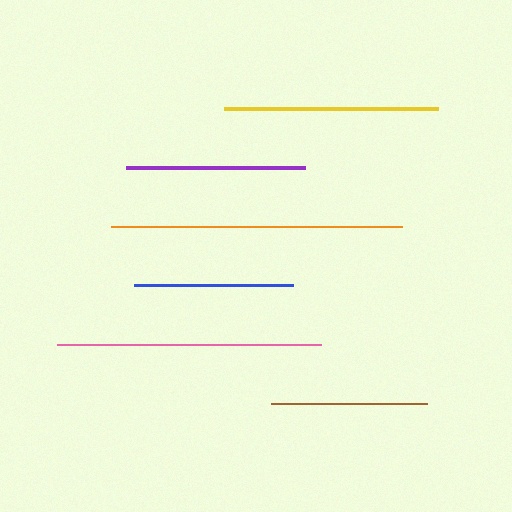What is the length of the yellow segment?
The yellow segment is approximately 214 pixels long.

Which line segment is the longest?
The orange line is the longest at approximately 291 pixels.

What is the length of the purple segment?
The purple segment is approximately 179 pixels long.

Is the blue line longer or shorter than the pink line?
The pink line is longer than the blue line.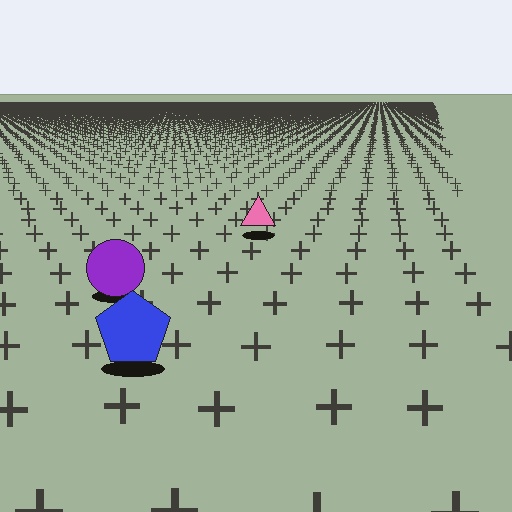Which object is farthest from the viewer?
The pink triangle is farthest from the viewer. It appears smaller and the ground texture around it is denser.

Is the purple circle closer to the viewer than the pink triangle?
Yes. The purple circle is closer — you can tell from the texture gradient: the ground texture is coarser near it.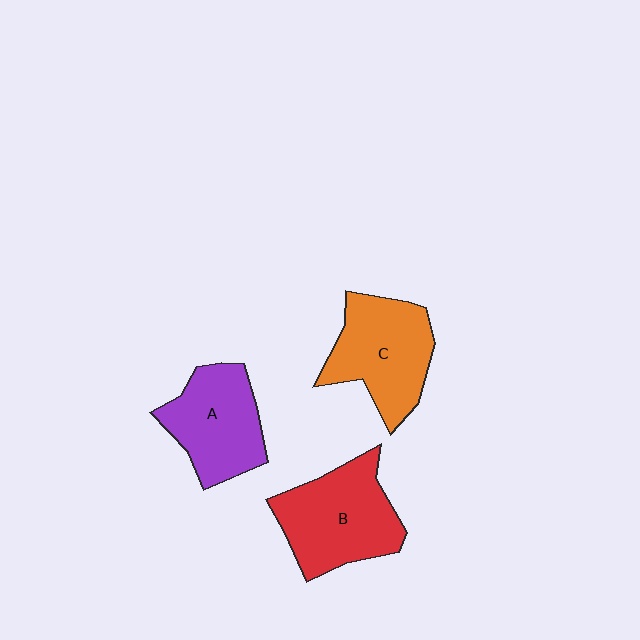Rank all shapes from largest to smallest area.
From largest to smallest: B (red), C (orange), A (purple).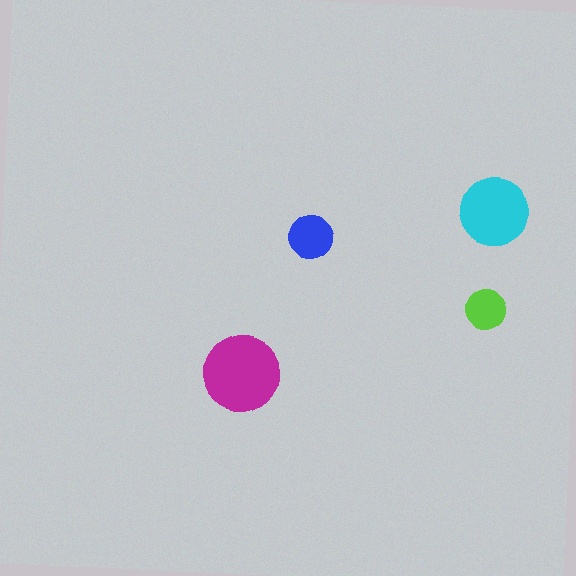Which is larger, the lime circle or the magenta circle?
The magenta one.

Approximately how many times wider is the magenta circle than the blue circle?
About 1.5 times wider.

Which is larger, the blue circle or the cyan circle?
The cyan one.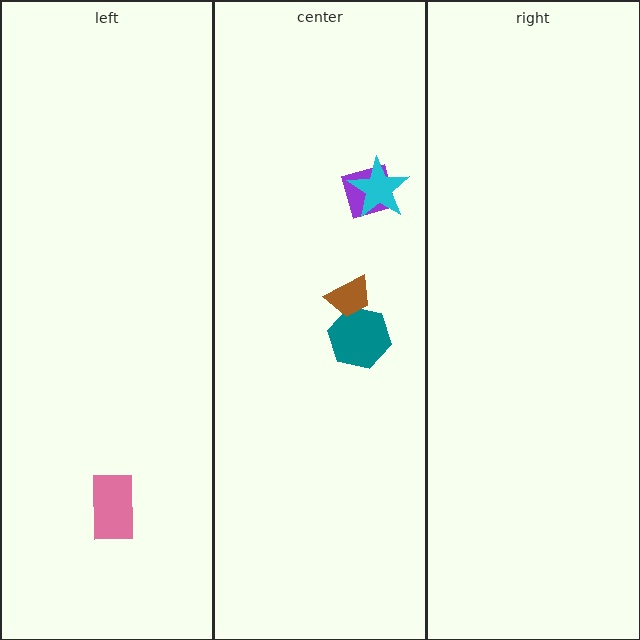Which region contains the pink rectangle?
The left region.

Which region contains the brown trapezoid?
The center region.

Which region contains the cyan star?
The center region.